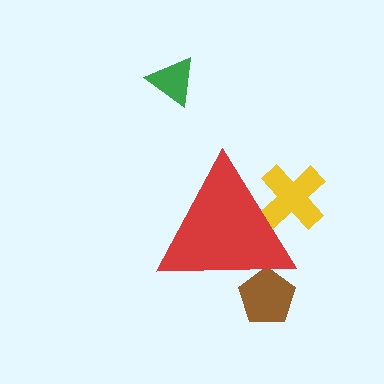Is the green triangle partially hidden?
No, the green triangle is fully visible.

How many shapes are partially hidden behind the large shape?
2 shapes are partially hidden.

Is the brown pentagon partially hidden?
Yes, the brown pentagon is partially hidden behind the red triangle.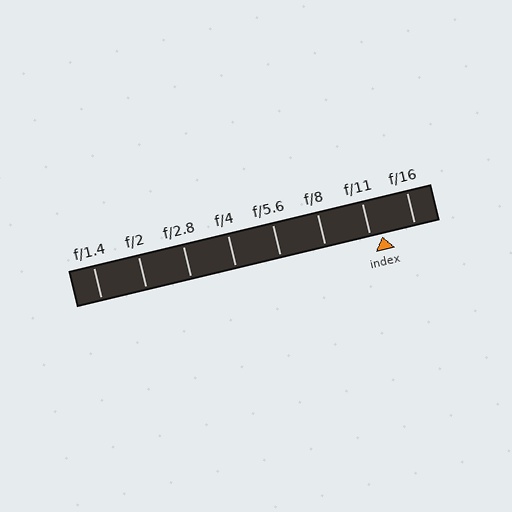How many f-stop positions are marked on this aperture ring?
There are 8 f-stop positions marked.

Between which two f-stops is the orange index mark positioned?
The index mark is between f/11 and f/16.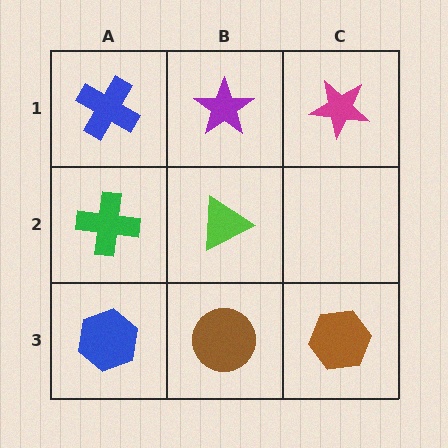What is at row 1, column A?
A blue cross.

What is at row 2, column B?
A lime triangle.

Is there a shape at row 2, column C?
No, that cell is empty.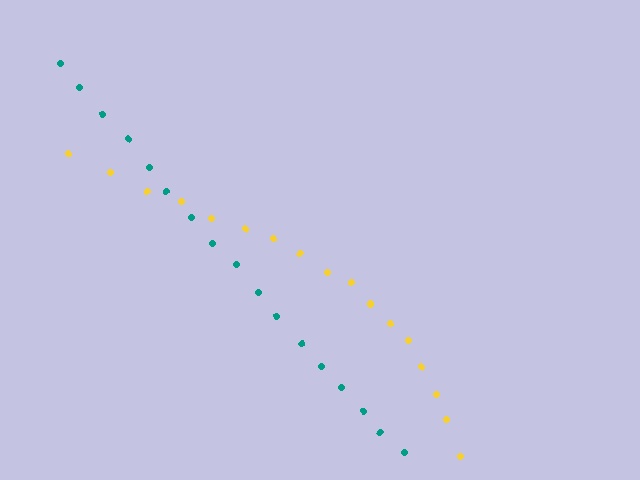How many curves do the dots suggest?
There are 2 distinct paths.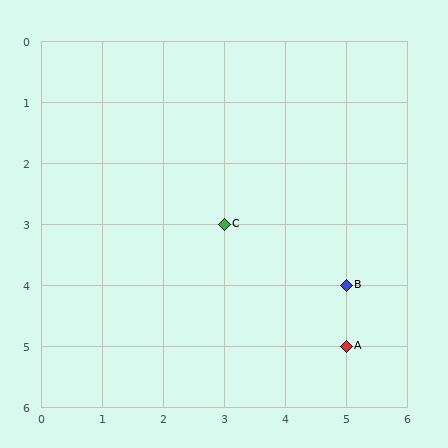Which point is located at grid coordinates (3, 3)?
Point C is at (3, 3).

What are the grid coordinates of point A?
Point A is at grid coordinates (5, 5).